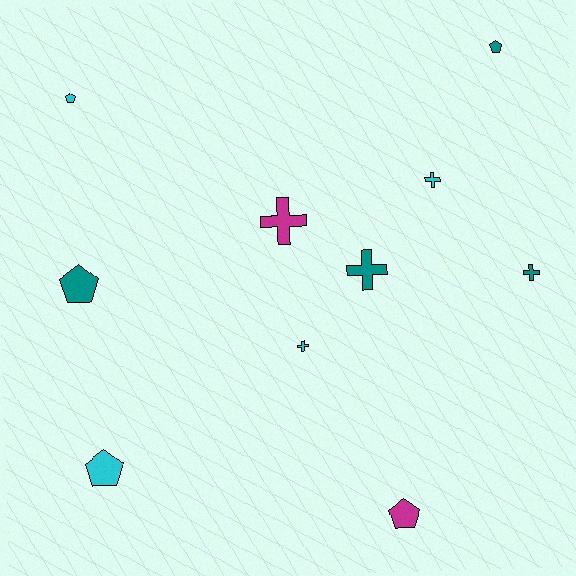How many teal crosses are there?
There are 2 teal crosses.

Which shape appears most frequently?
Pentagon, with 5 objects.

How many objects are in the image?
There are 10 objects.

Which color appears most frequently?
Teal, with 4 objects.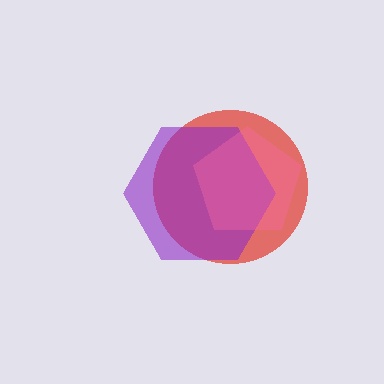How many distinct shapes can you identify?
There are 3 distinct shapes: a red circle, a purple hexagon, a pink pentagon.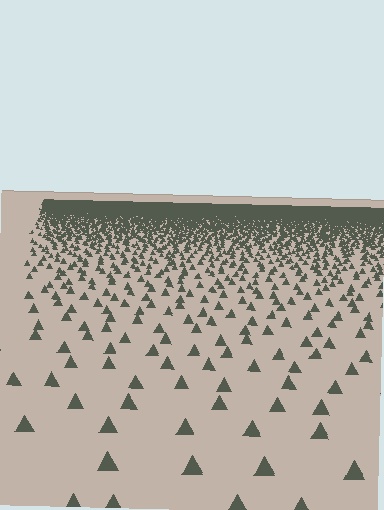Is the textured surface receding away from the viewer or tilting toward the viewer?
The surface is receding away from the viewer. Texture elements get smaller and denser toward the top.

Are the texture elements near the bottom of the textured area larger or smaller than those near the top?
Larger. Near the bottom, elements are closer to the viewer and appear at a bigger on-screen size.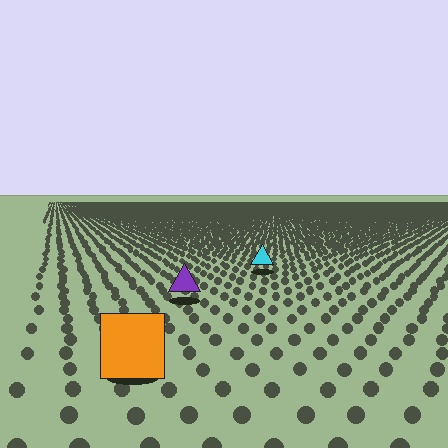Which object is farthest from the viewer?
The cyan triangle is farthest from the viewer. It appears smaller and the ground texture around it is denser.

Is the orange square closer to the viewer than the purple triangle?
Yes. The orange square is closer — you can tell from the texture gradient: the ground texture is coarser near it.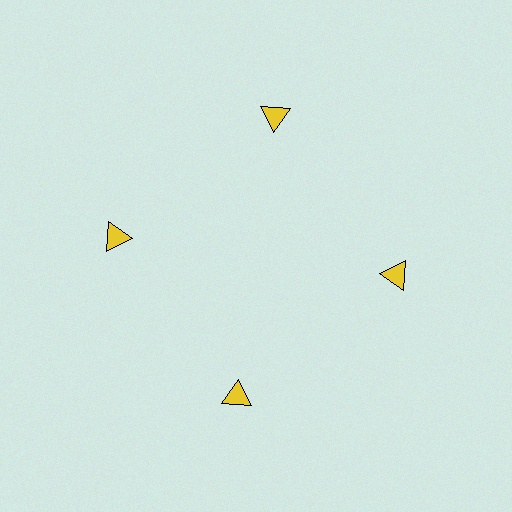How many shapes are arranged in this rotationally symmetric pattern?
There are 4 shapes, arranged in 4 groups of 1.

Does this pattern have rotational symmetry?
Yes, this pattern has 4-fold rotational symmetry. It looks the same after rotating 90 degrees around the center.